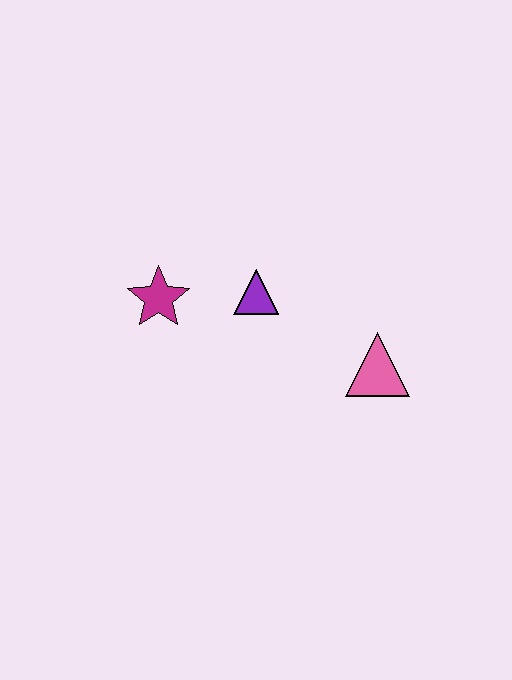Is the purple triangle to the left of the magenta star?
No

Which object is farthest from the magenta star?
The pink triangle is farthest from the magenta star.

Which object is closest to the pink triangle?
The purple triangle is closest to the pink triangle.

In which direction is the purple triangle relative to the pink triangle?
The purple triangle is to the left of the pink triangle.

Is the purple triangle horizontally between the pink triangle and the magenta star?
Yes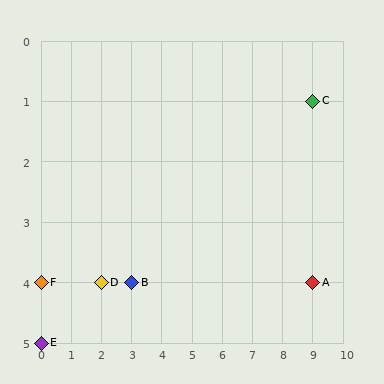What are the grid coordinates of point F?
Point F is at grid coordinates (0, 4).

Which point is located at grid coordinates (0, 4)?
Point F is at (0, 4).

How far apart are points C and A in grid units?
Points C and A are 3 rows apart.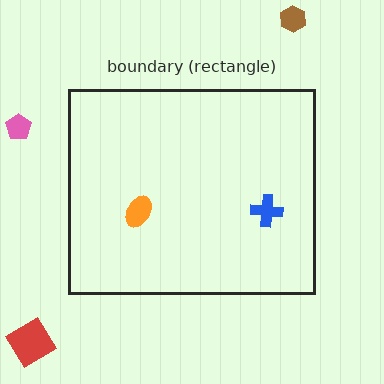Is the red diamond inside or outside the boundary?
Outside.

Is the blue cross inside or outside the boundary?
Inside.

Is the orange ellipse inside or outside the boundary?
Inside.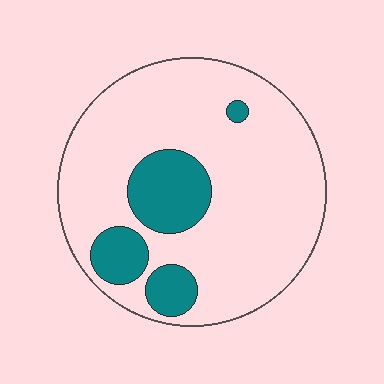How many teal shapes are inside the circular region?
4.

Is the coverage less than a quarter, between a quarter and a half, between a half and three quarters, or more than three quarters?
Less than a quarter.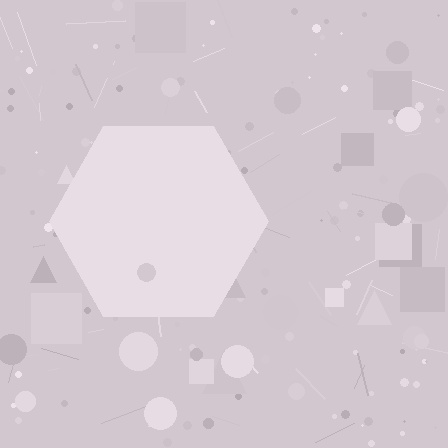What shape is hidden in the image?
A hexagon is hidden in the image.